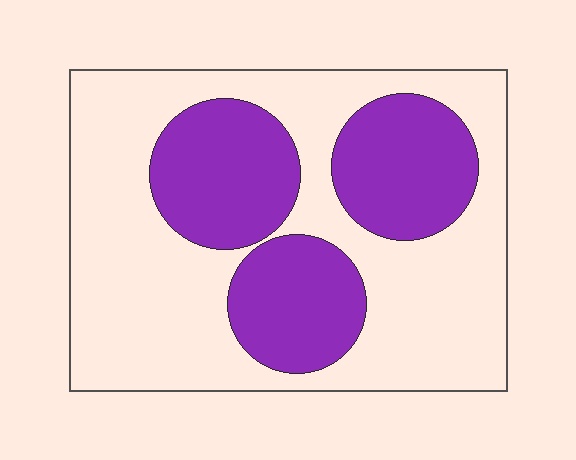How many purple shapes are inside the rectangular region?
3.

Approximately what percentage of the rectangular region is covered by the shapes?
Approximately 35%.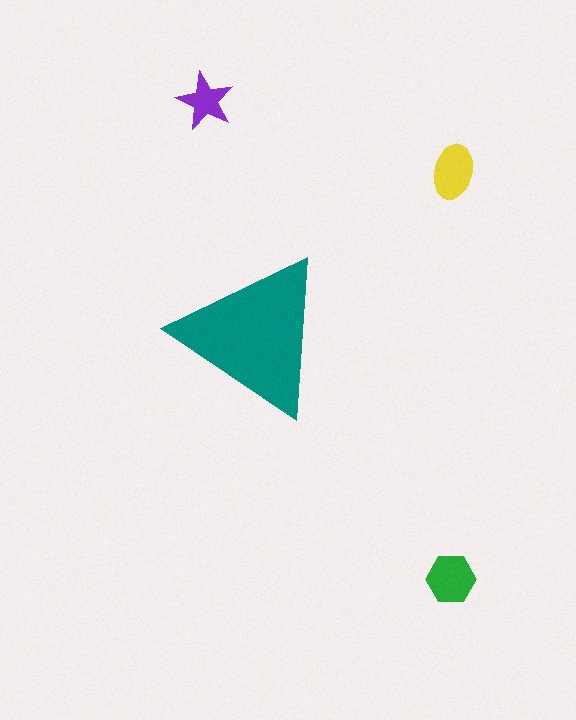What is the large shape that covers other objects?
A teal triangle.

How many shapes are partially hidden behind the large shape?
0 shapes are partially hidden.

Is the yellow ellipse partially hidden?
No, the yellow ellipse is fully visible.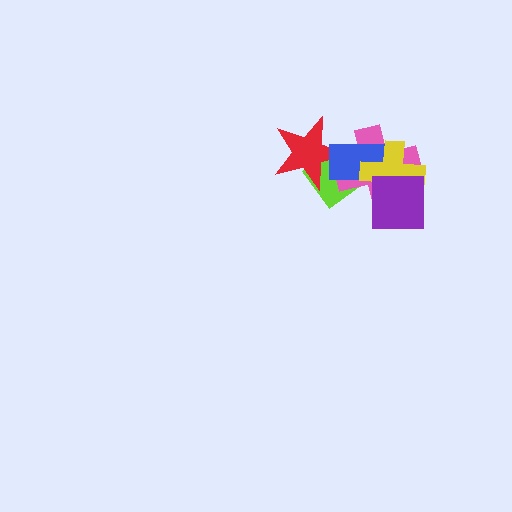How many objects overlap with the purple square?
2 objects overlap with the purple square.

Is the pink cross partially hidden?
Yes, it is partially covered by another shape.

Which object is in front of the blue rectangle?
The yellow cross is in front of the blue rectangle.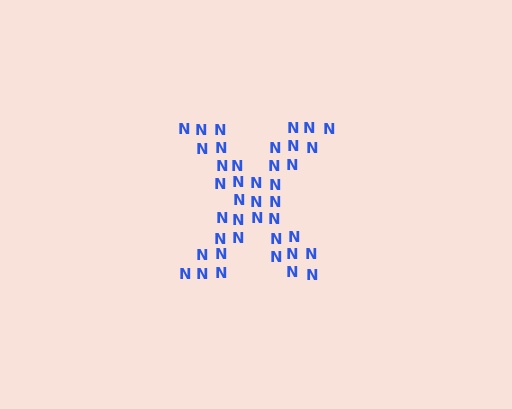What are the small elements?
The small elements are letter N's.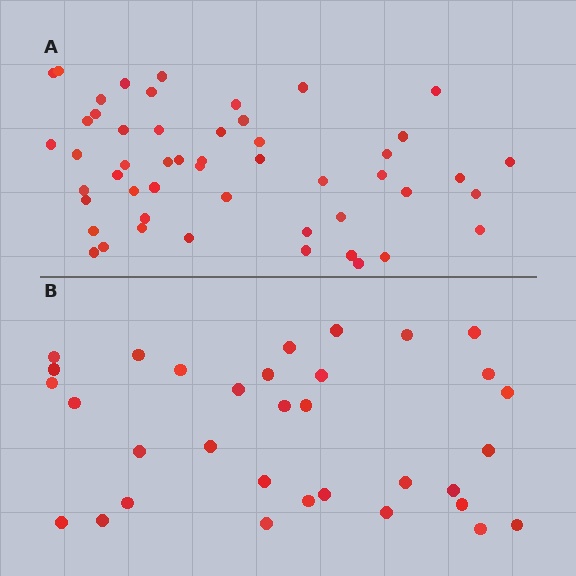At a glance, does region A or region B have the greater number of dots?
Region A (the top region) has more dots.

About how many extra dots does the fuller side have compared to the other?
Region A has approximately 20 more dots than region B.